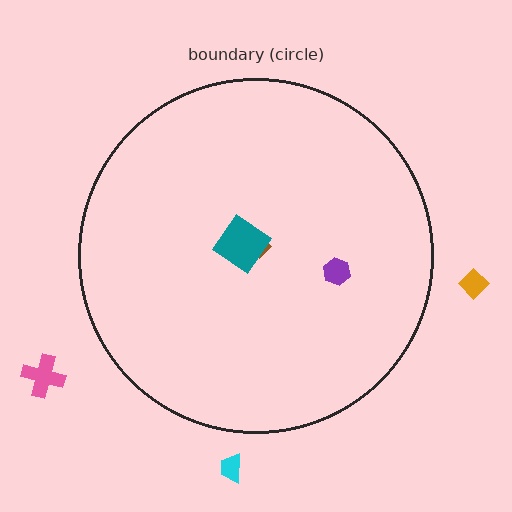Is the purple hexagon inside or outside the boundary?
Inside.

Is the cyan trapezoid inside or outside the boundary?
Outside.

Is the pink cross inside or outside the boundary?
Outside.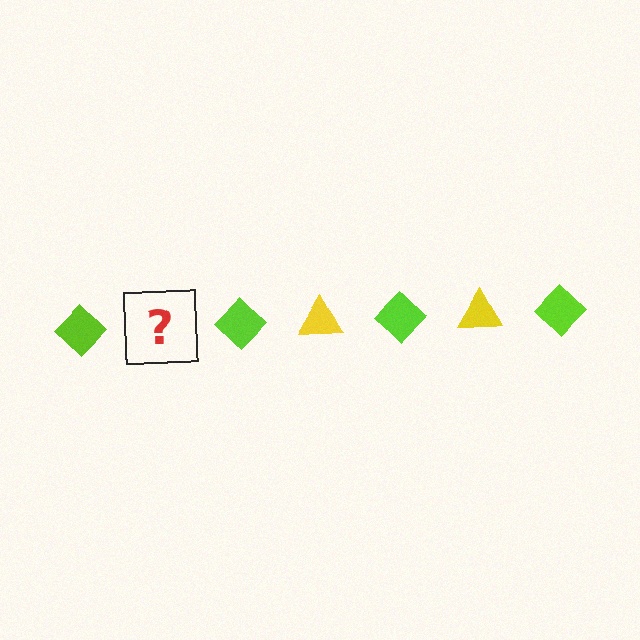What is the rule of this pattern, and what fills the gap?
The rule is that the pattern alternates between lime diamond and yellow triangle. The gap should be filled with a yellow triangle.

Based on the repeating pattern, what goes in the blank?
The blank should be a yellow triangle.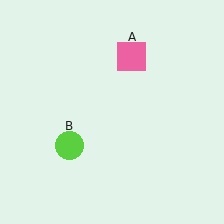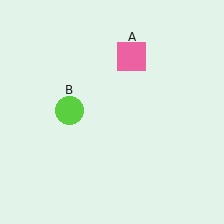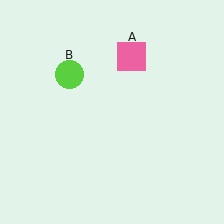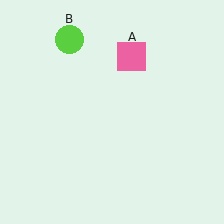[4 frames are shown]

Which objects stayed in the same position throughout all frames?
Pink square (object A) remained stationary.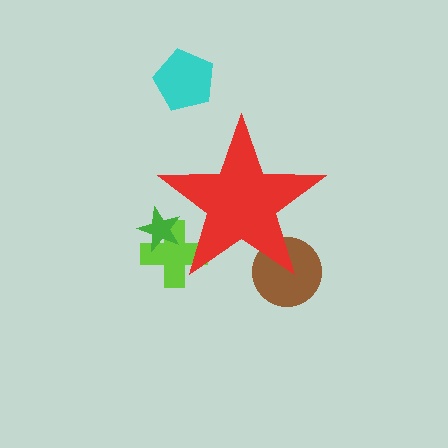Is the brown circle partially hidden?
Yes, the brown circle is partially hidden behind the red star.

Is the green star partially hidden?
Yes, the green star is partially hidden behind the red star.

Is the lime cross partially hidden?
Yes, the lime cross is partially hidden behind the red star.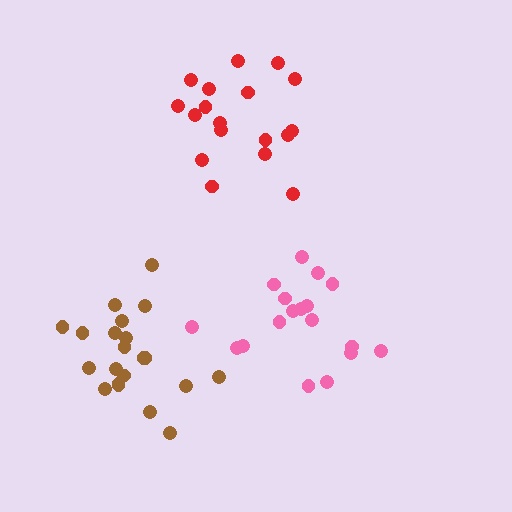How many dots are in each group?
Group 1: 21 dots, Group 2: 18 dots, Group 3: 18 dots (57 total).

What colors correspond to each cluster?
The clusters are colored: brown, red, pink.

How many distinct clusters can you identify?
There are 3 distinct clusters.